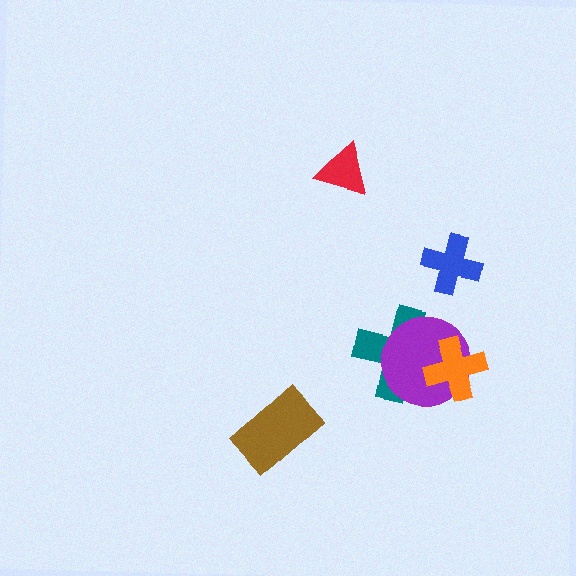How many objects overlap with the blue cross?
0 objects overlap with the blue cross.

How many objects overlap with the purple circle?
2 objects overlap with the purple circle.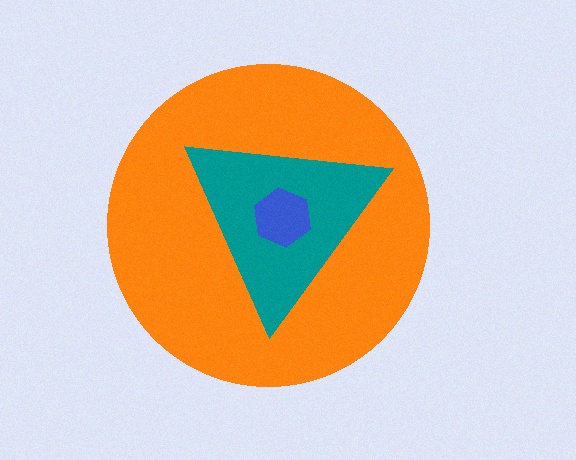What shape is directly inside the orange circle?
The teal triangle.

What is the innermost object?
The blue hexagon.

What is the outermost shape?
The orange circle.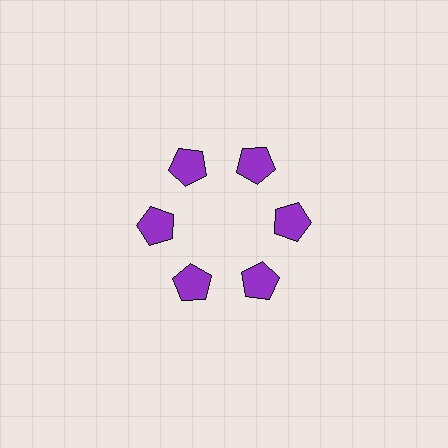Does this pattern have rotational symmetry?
Yes, this pattern has 6-fold rotational symmetry. It looks the same after rotating 60 degrees around the center.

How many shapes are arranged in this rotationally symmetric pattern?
There are 6 shapes, arranged in 6 groups of 1.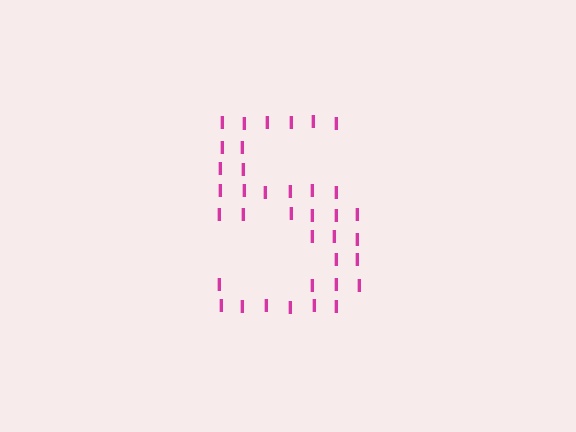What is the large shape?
The large shape is the digit 5.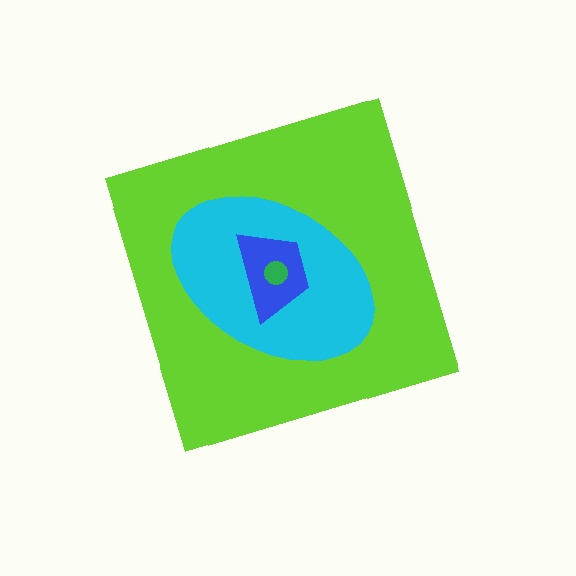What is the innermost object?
The green circle.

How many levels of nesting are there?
4.